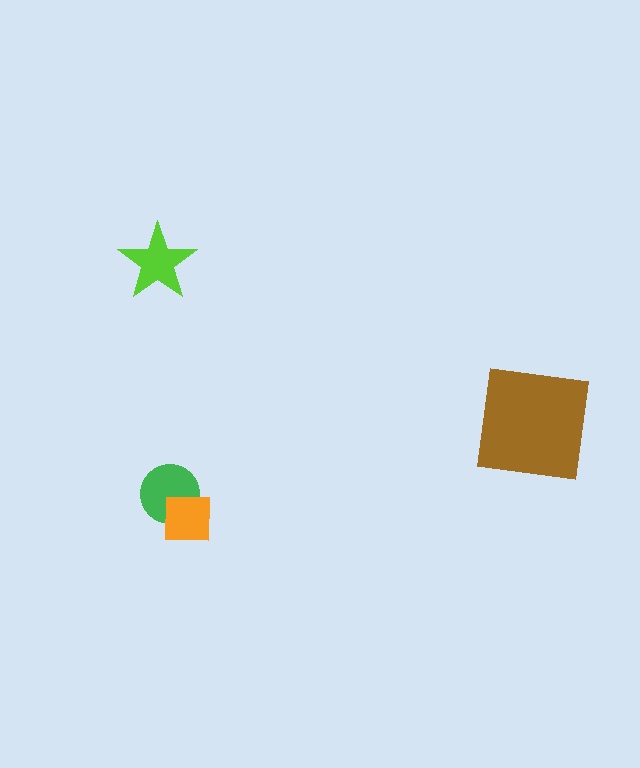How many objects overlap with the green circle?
1 object overlaps with the green circle.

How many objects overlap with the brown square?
0 objects overlap with the brown square.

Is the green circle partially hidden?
Yes, it is partially covered by another shape.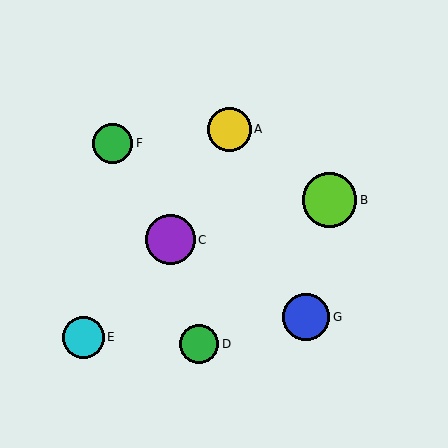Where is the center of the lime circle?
The center of the lime circle is at (329, 200).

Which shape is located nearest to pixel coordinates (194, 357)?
The green circle (labeled D) at (199, 344) is nearest to that location.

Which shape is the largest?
The lime circle (labeled B) is the largest.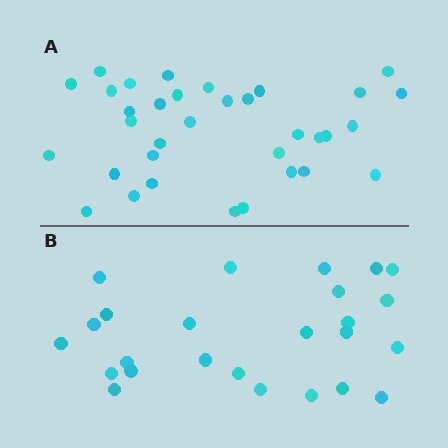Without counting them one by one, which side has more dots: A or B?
Region A (the top region) has more dots.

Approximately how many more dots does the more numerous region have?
Region A has roughly 8 or so more dots than region B.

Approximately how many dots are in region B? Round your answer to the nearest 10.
About 20 dots. (The exact count is 25, which rounds to 20.)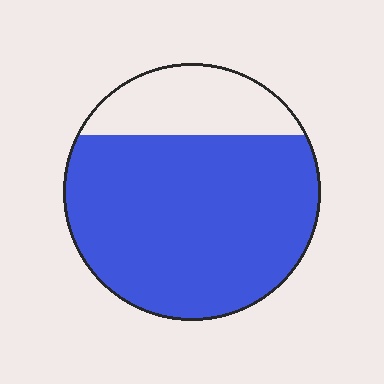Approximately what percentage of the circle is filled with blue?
Approximately 75%.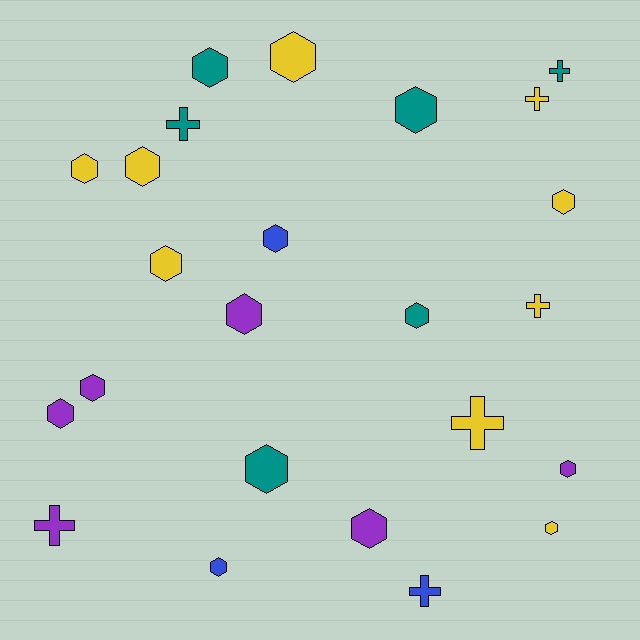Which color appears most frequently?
Yellow, with 9 objects.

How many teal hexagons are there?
There are 4 teal hexagons.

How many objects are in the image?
There are 24 objects.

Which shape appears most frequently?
Hexagon, with 17 objects.